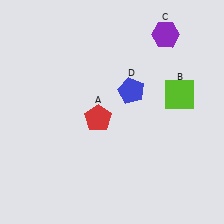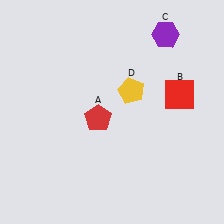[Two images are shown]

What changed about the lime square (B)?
In Image 1, B is lime. In Image 2, it changed to red.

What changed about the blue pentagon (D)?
In Image 1, D is blue. In Image 2, it changed to yellow.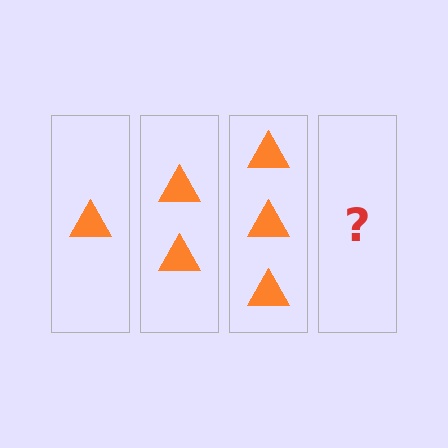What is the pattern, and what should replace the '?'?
The pattern is that each step adds one more triangle. The '?' should be 4 triangles.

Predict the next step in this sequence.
The next step is 4 triangles.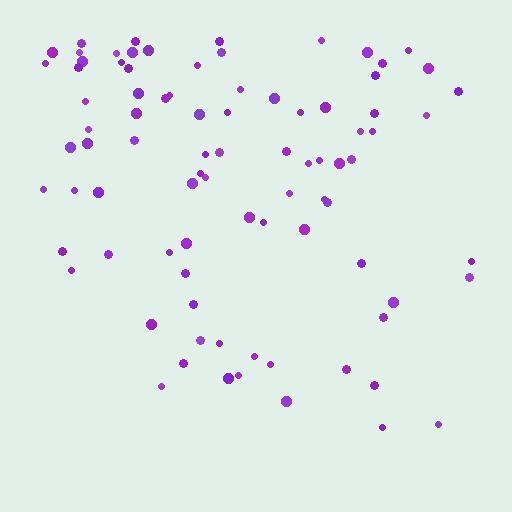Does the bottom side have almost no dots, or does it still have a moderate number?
Still a moderate number, just noticeably fewer than the top.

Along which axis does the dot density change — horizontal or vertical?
Vertical.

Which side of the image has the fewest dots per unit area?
The bottom.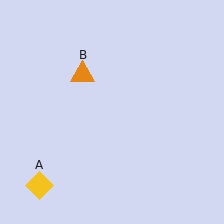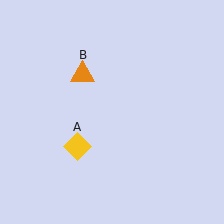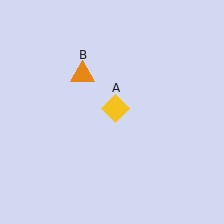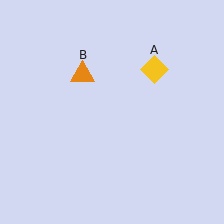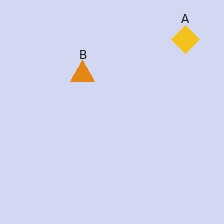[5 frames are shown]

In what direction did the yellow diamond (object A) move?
The yellow diamond (object A) moved up and to the right.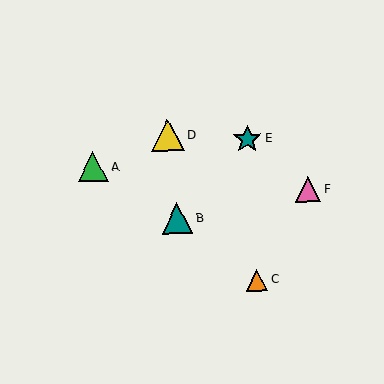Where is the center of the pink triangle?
The center of the pink triangle is at (308, 189).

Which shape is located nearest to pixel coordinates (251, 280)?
The orange triangle (labeled C) at (257, 280) is nearest to that location.